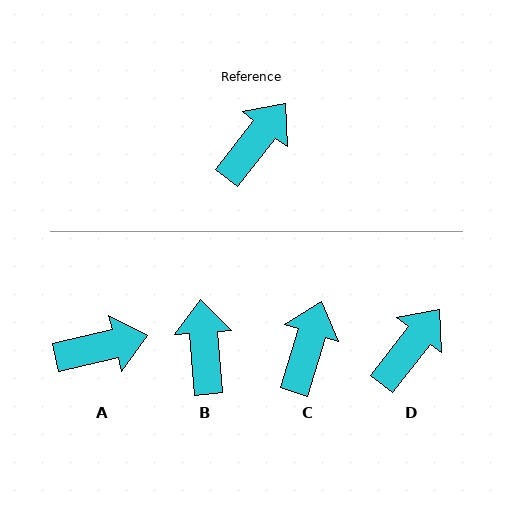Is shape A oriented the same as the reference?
No, it is off by about 39 degrees.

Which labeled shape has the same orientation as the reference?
D.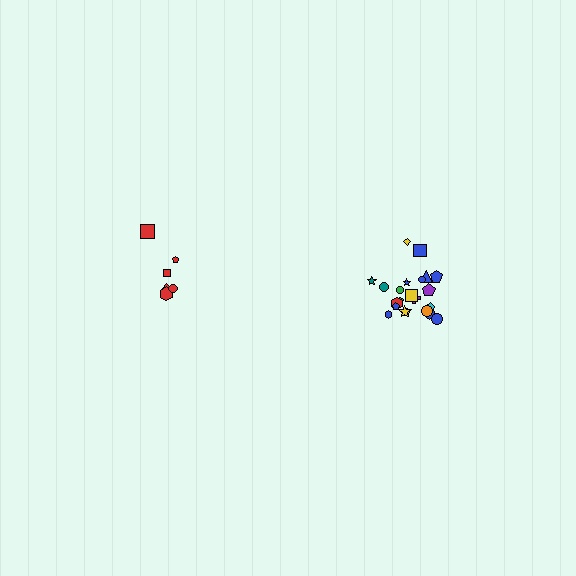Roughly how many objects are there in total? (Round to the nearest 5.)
Roughly 30 objects in total.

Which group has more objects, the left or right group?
The right group.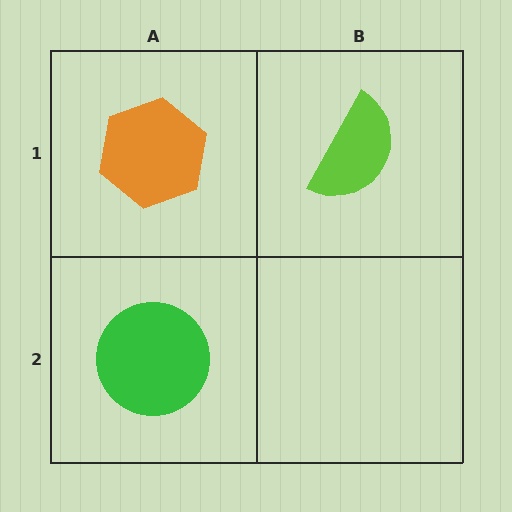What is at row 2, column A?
A green circle.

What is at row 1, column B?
A lime semicircle.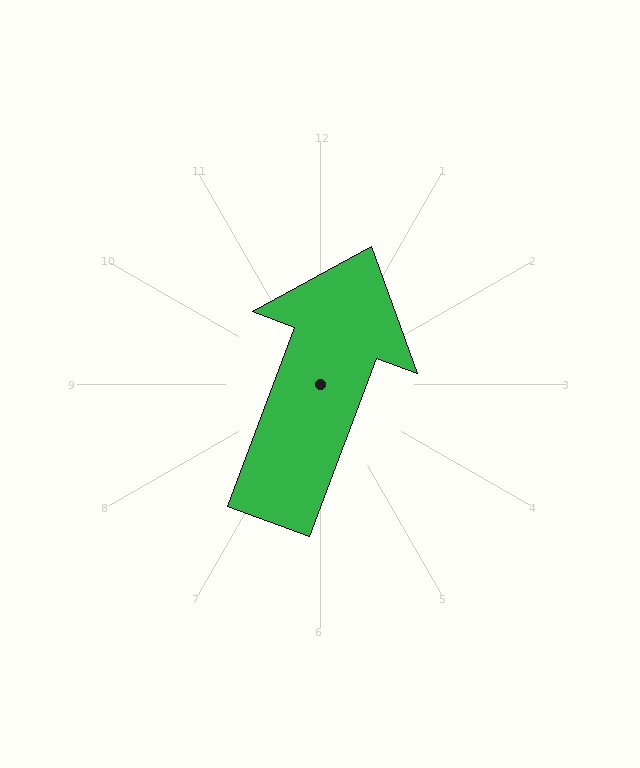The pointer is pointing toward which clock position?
Roughly 1 o'clock.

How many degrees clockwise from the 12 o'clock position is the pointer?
Approximately 20 degrees.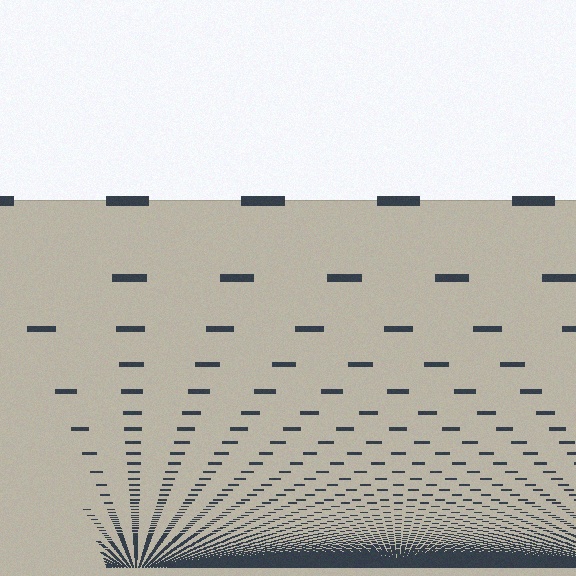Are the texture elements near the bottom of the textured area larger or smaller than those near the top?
Smaller. The gradient is inverted — elements near the bottom are smaller and denser.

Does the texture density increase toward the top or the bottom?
Density increases toward the bottom.